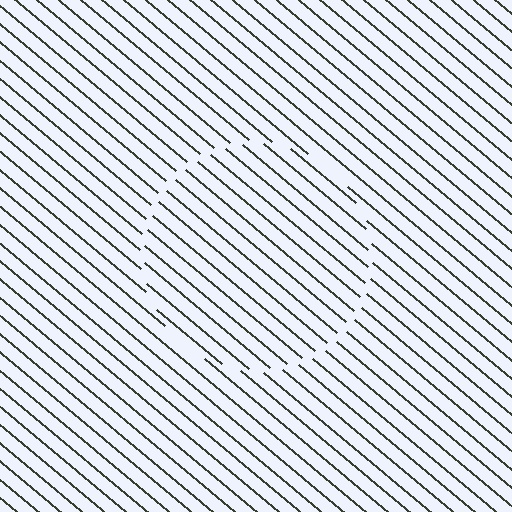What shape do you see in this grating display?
An illusory circle. The interior of the shape contains the same grating, shifted by half a period — the contour is defined by the phase discontinuity where line-ends from the inner and outer gratings abut.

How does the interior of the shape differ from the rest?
The interior of the shape contains the same grating, shifted by half a period — the contour is defined by the phase discontinuity where line-ends from the inner and outer gratings abut.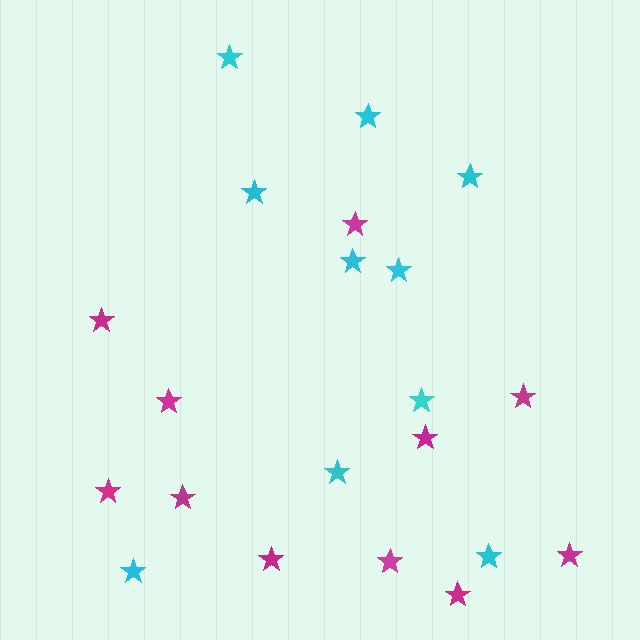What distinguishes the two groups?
There are 2 groups: one group of magenta stars (11) and one group of cyan stars (10).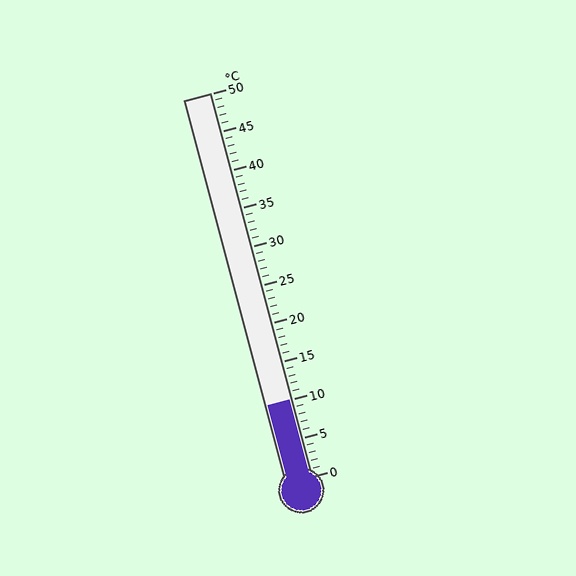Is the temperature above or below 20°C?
The temperature is below 20°C.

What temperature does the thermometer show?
The thermometer shows approximately 10°C.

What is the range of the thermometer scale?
The thermometer scale ranges from 0°C to 50°C.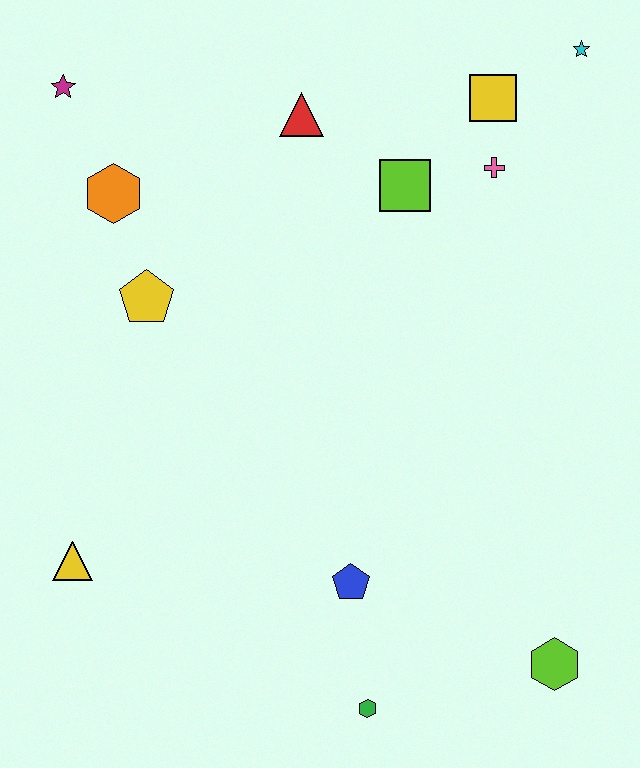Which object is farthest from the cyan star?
The yellow triangle is farthest from the cyan star.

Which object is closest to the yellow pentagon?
The orange hexagon is closest to the yellow pentagon.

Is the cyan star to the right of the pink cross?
Yes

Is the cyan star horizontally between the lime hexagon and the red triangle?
No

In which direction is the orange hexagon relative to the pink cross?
The orange hexagon is to the left of the pink cross.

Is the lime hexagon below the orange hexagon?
Yes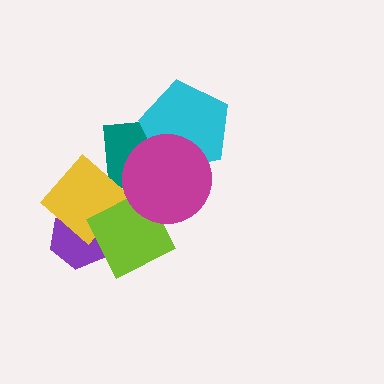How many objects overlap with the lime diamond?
4 objects overlap with the lime diamond.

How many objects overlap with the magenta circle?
3 objects overlap with the magenta circle.